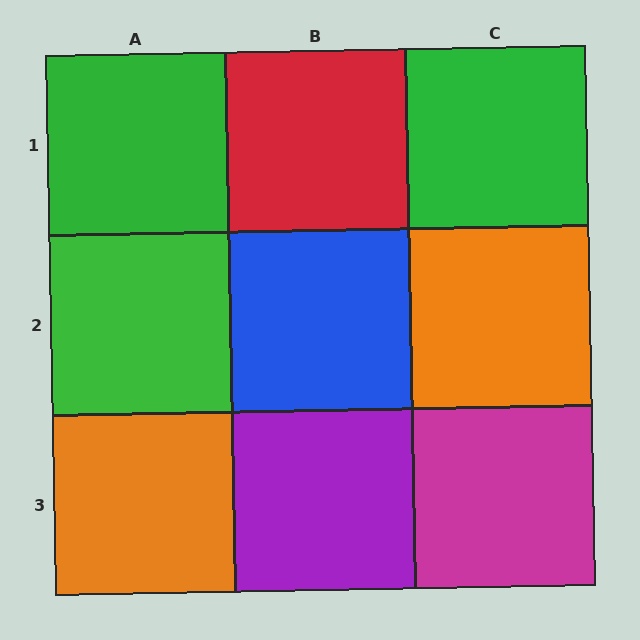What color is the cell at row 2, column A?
Green.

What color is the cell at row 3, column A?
Orange.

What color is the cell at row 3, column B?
Purple.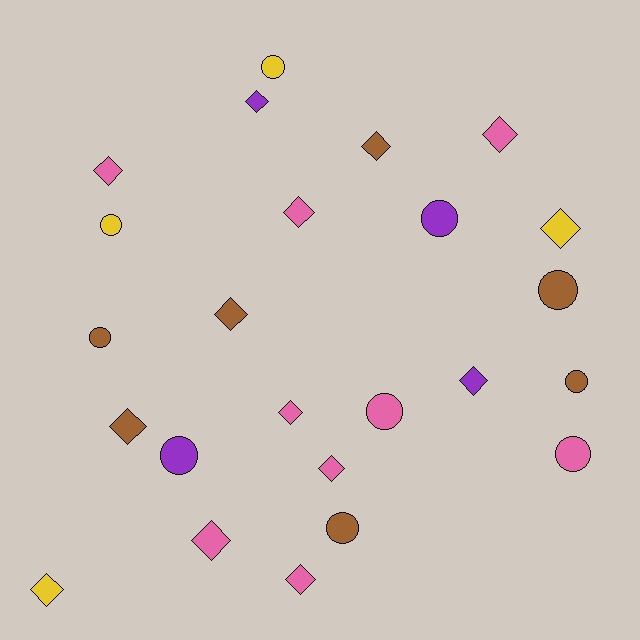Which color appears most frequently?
Pink, with 9 objects.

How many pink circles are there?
There are 2 pink circles.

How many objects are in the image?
There are 24 objects.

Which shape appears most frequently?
Diamond, with 14 objects.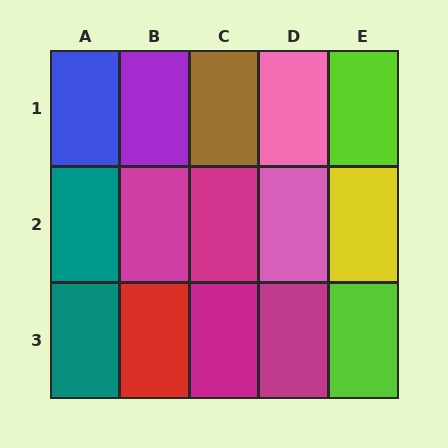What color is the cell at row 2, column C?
Magenta.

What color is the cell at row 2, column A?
Teal.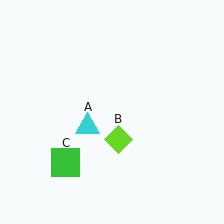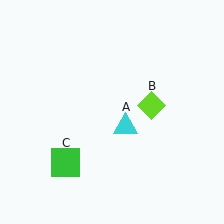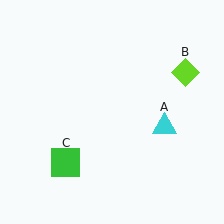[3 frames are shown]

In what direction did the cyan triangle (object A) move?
The cyan triangle (object A) moved right.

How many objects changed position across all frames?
2 objects changed position: cyan triangle (object A), lime diamond (object B).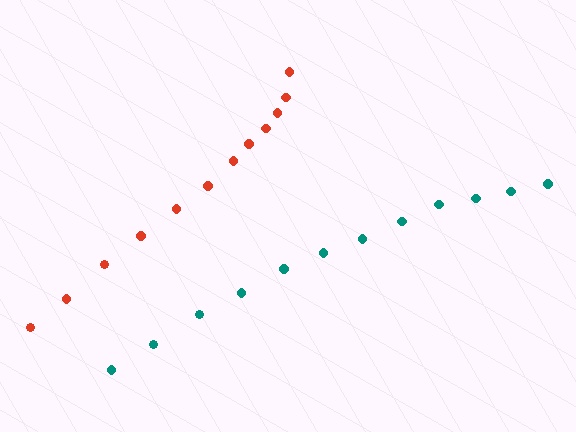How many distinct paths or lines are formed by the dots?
There are 2 distinct paths.